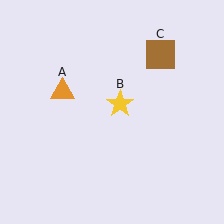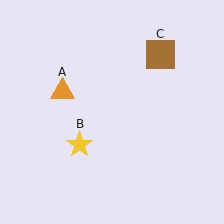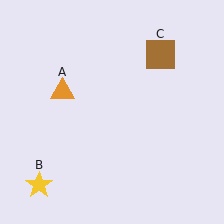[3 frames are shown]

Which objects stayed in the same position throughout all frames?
Orange triangle (object A) and brown square (object C) remained stationary.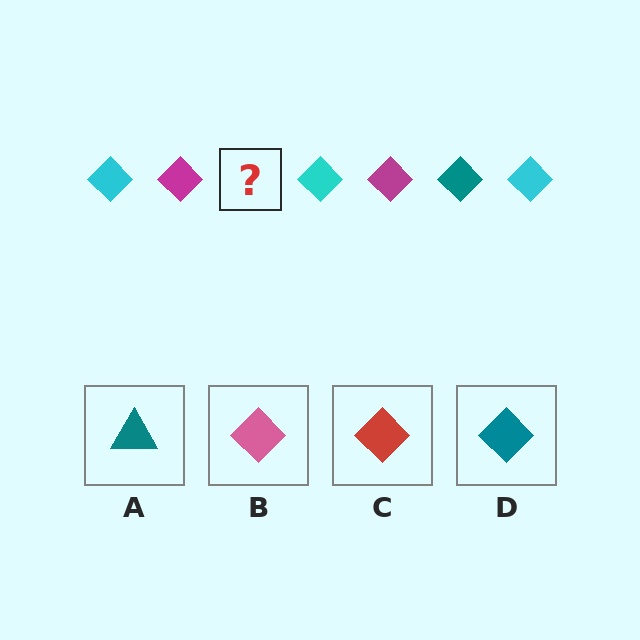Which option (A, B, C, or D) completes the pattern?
D.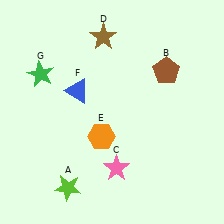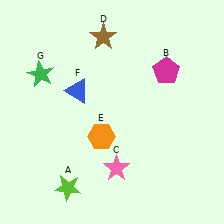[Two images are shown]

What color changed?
The pentagon (B) changed from brown in Image 1 to magenta in Image 2.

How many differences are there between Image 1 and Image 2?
There is 1 difference between the two images.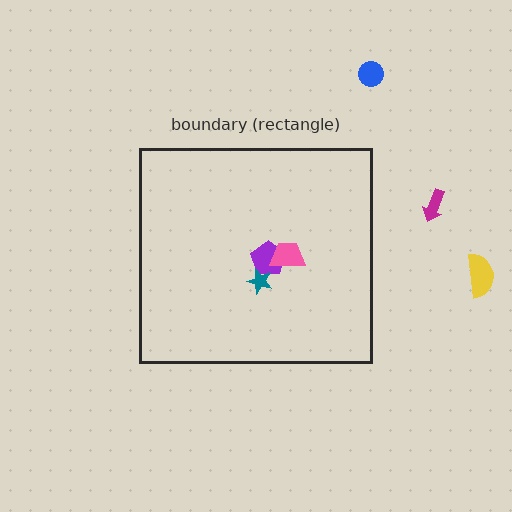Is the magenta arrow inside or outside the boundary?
Outside.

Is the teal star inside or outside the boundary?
Inside.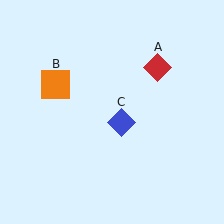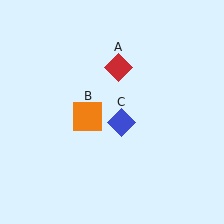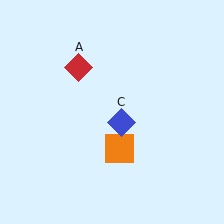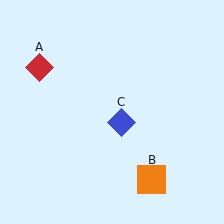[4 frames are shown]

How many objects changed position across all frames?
2 objects changed position: red diamond (object A), orange square (object B).